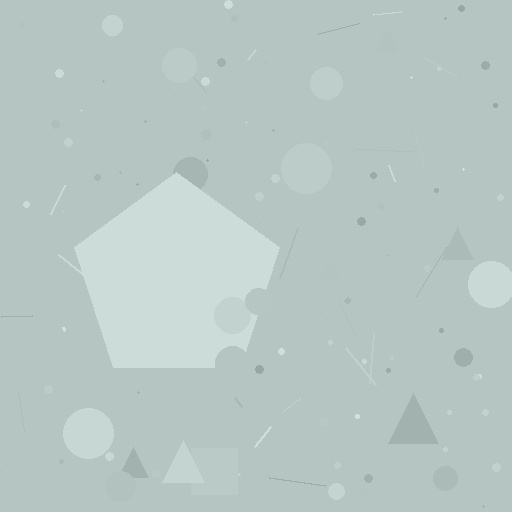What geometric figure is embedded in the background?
A pentagon is embedded in the background.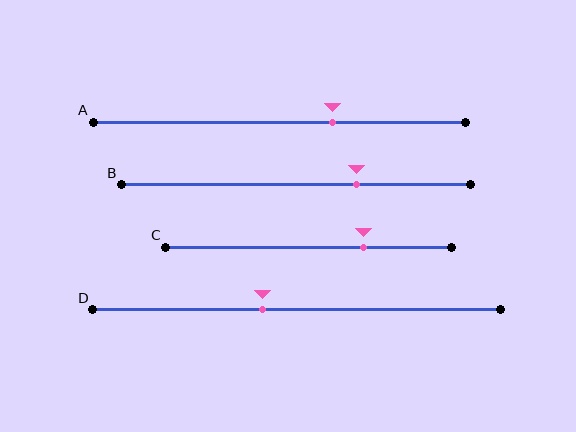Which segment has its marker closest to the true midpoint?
Segment D has its marker closest to the true midpoint.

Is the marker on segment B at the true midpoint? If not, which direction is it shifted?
No, the marker on segment B is shifted to the right by about 17% of the segment length.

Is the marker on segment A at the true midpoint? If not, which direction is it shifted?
No, the marker on segment A is shifted to the right by about 14% of the segment length.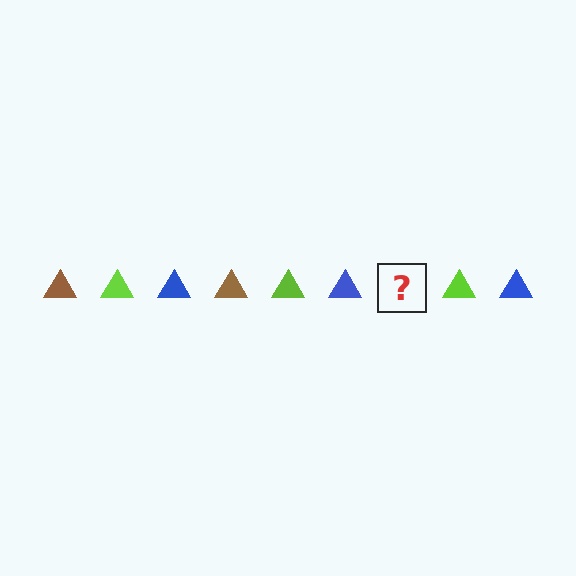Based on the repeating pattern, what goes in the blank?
The blank should be a brown triangle.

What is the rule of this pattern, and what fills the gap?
The rule is that the pattern cycles through brown, lime, blue triangles. The gap should be filled with a brown triangle.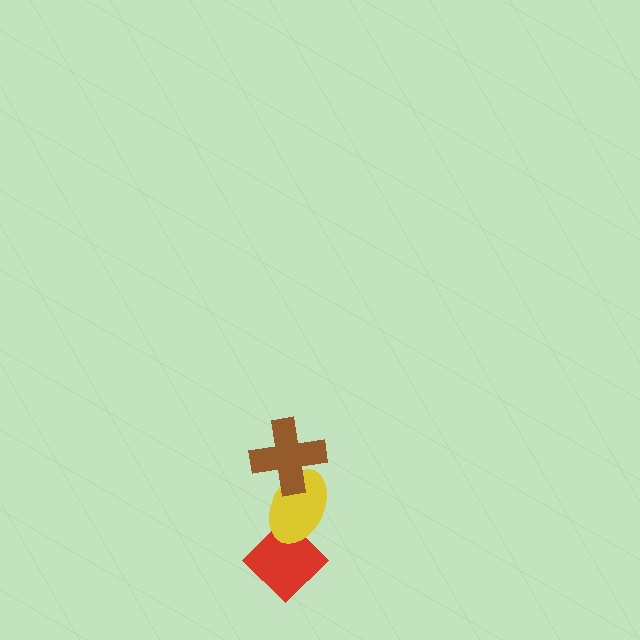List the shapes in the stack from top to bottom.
From top to bottom: the brown cross, the yellow ellipse, the red diamond.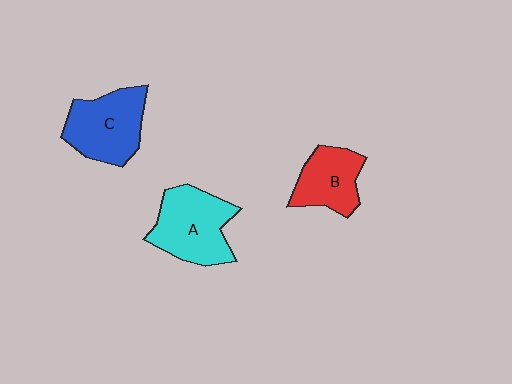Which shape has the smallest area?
Shape B (red).